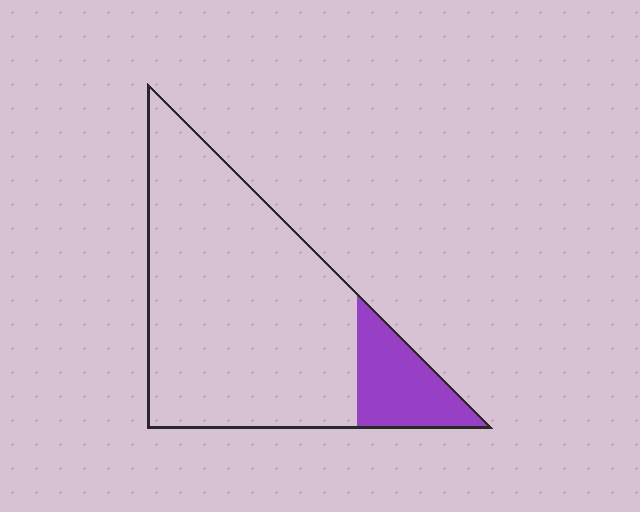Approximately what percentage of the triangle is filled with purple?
Approximately 15%.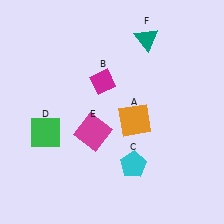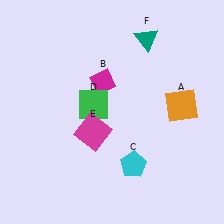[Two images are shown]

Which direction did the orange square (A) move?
The orange square (A) moved right.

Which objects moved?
The objects that moved are: the orange square (A), the green square (D).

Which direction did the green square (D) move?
The green square (D) moved right.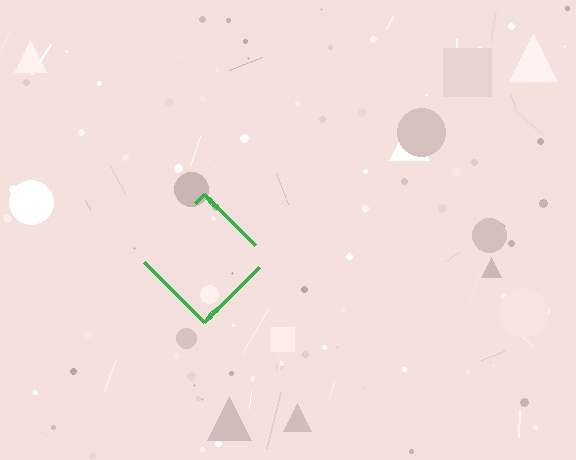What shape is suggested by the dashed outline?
The dashed outline suggests a diamond.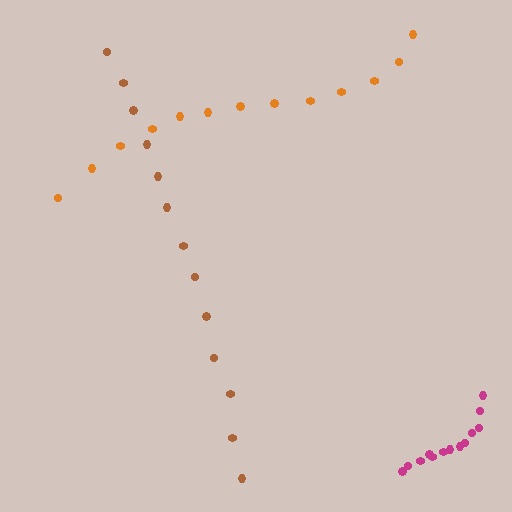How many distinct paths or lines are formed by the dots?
There are 3 distinct paths.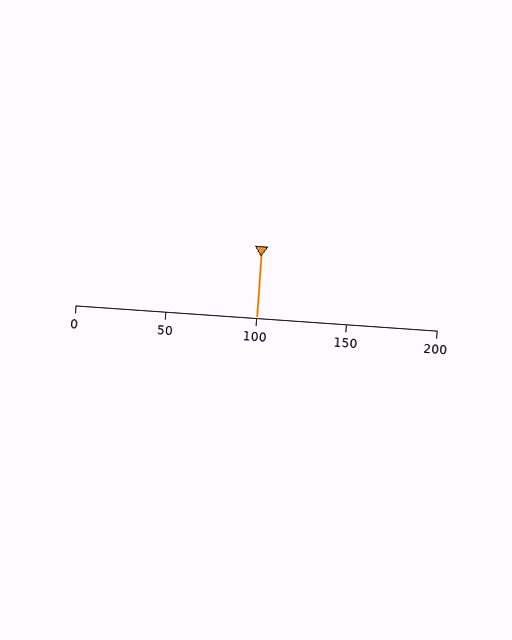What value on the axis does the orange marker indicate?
The marker indicates approximately 100.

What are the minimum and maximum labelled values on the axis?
The axis runs from 0 to 200.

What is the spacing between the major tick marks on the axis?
The major ticks are spaced 50 apart.